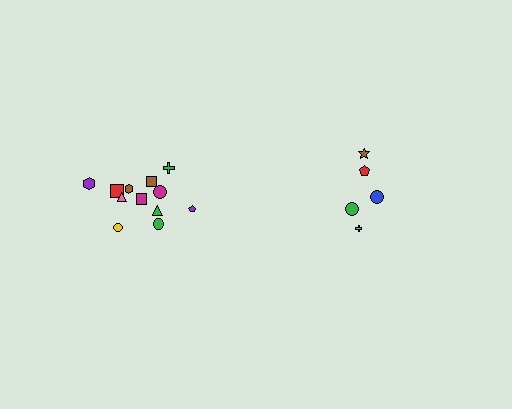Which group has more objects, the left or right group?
The left group.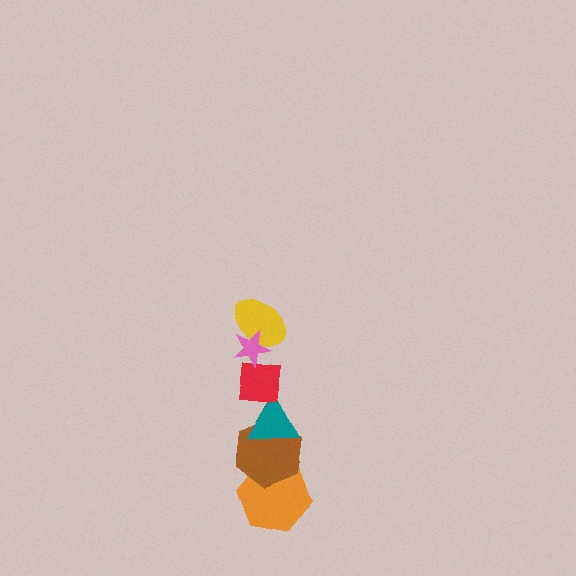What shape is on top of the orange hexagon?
The brown hexagon is on top of the orange hexagon.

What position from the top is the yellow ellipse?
The yellow ellipse is 2nd from the top.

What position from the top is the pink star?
The pink star is 1st from the top.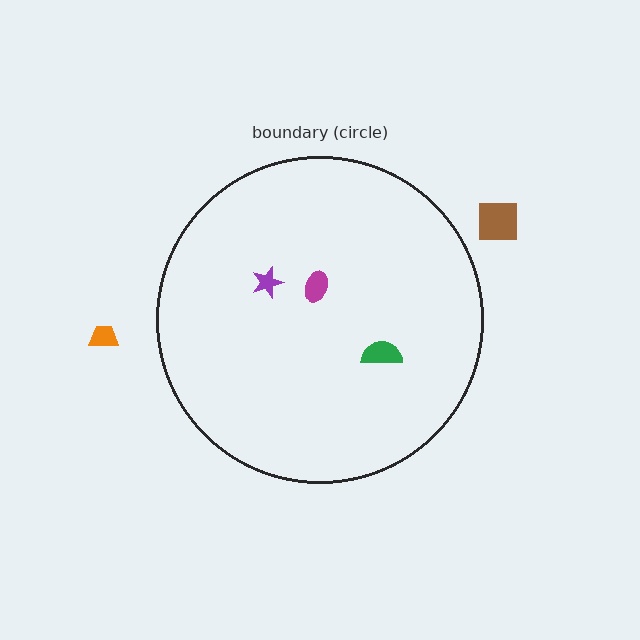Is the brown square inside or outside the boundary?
Outside.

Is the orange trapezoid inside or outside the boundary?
Outside.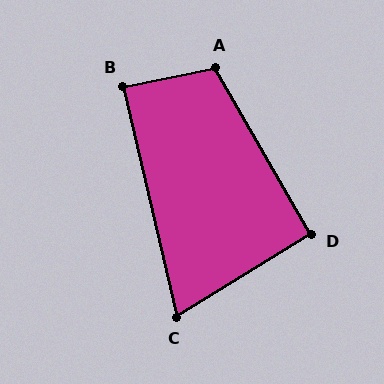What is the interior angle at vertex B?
Approximately 88 degrees (approximately right).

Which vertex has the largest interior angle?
A, at approximately 108 degrees.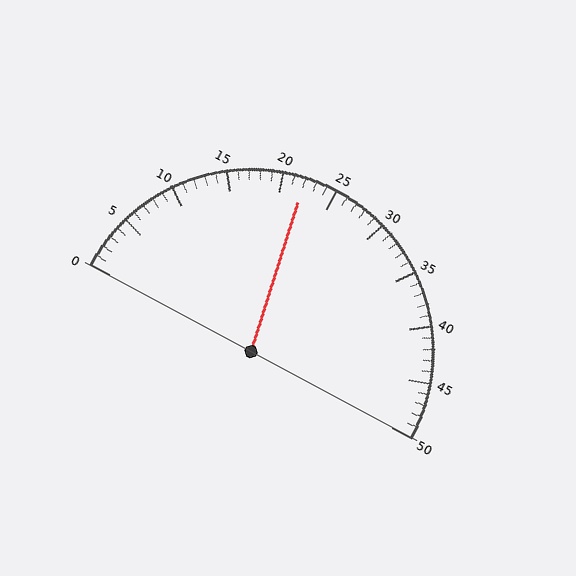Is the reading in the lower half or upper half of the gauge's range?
The reading is in the lower half of the range (0 to 50).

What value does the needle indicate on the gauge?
The needle indicates approximately 22.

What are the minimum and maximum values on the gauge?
The gauge ranges from 0 to 50.